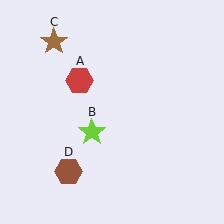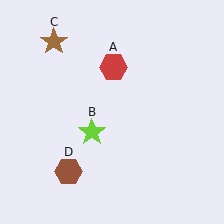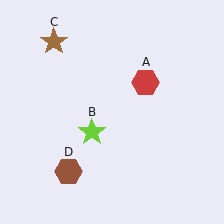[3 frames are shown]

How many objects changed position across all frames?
1 object changed position: red hexagon (object A).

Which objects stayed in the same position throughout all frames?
Lime star (object B) and brown star (object C) and brown hexagon (object D) remained stationary.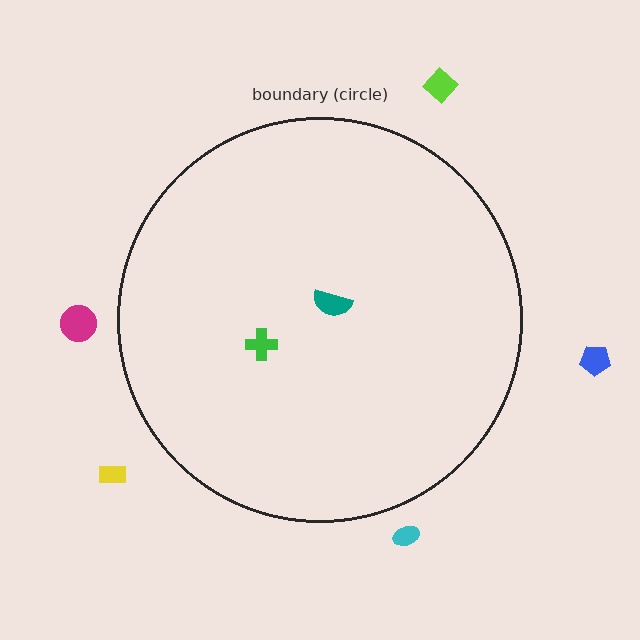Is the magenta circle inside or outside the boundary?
Outside.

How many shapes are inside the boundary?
2 inside, 5 outside.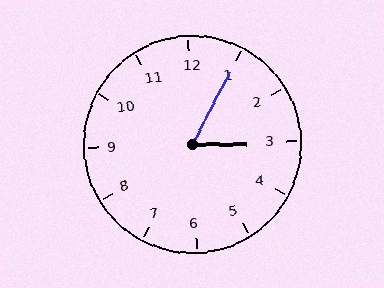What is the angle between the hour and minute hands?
Approximately 62 degrees.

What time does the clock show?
3:05.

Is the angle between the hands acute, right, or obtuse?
It is acute.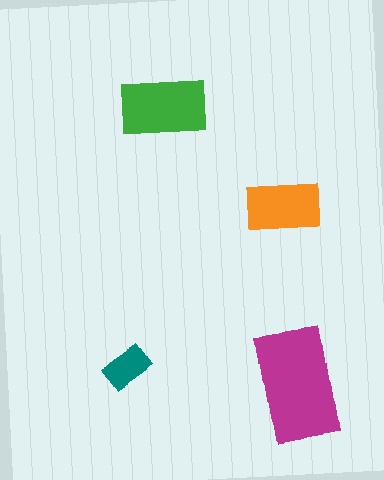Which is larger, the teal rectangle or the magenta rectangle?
The magenta one.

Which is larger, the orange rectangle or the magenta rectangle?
The magenta one.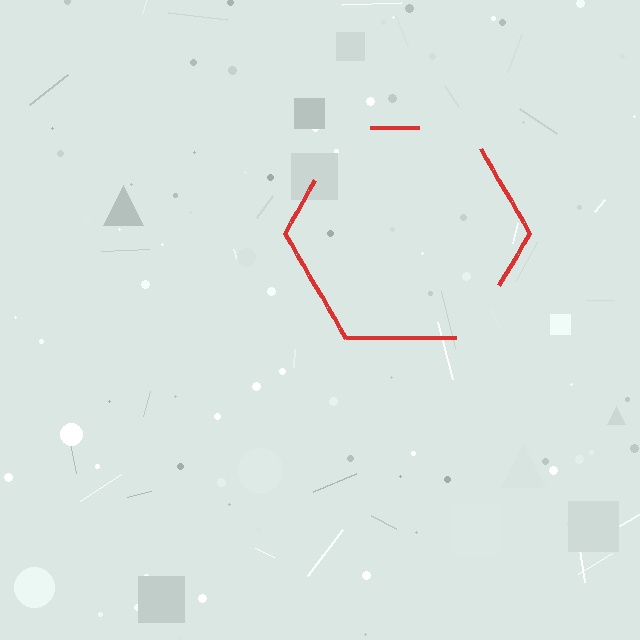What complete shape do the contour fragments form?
The contour fragments form a hexagon.